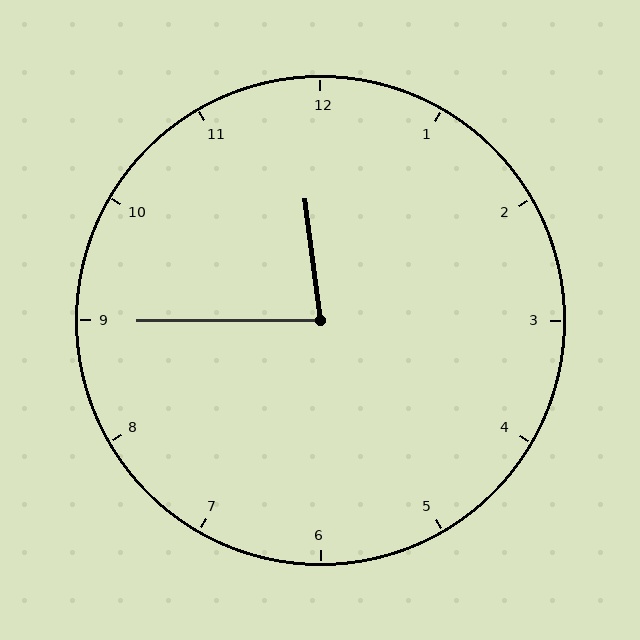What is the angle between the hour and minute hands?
Approximately 82 degrees.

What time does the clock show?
11:45.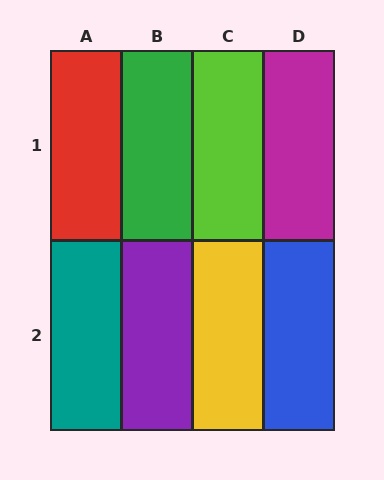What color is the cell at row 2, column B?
Purple.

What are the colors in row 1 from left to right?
Red, green, lime, magenta.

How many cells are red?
1 cell is red.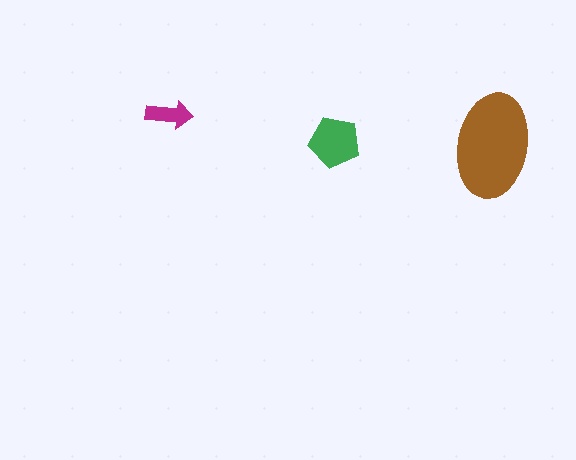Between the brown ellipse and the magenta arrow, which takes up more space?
The brown ellipse.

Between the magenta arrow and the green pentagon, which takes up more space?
The green pentagon.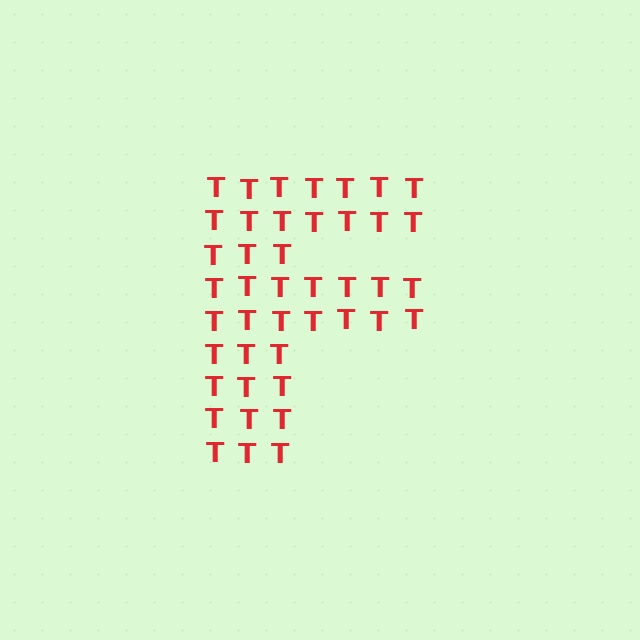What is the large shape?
The large shape is the letter F.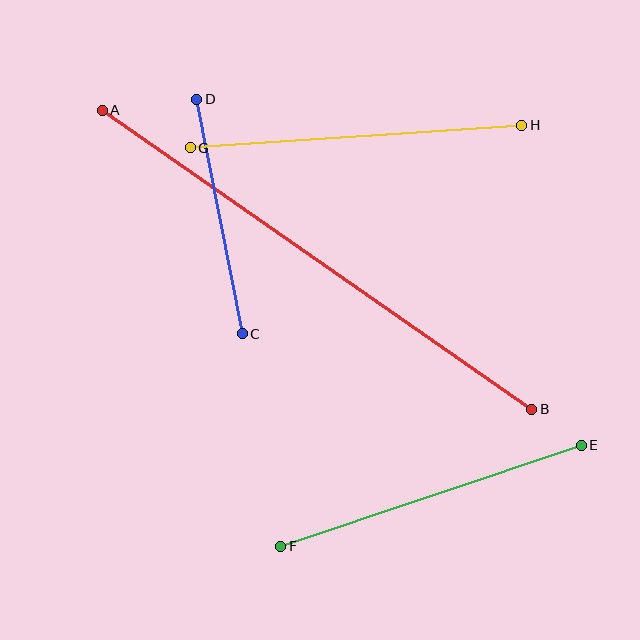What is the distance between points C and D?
The distance is approximately 239 pixels.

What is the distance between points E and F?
The distance is approximately 317 pixels.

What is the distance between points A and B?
The distance is approximately 523 pixels.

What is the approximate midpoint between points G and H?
The midpoint is at approximately (356, 137) pixels.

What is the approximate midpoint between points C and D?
The midpoint is at approximately (219, 216) pixels.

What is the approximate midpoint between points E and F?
The midpoint is at approximately (431, 496) pixels.